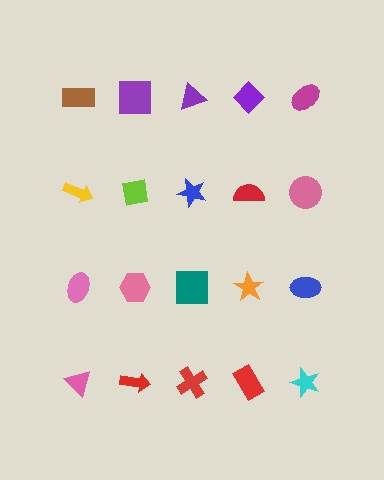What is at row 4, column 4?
A red rectangle.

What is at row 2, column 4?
A red semicircle.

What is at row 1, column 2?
A purple square.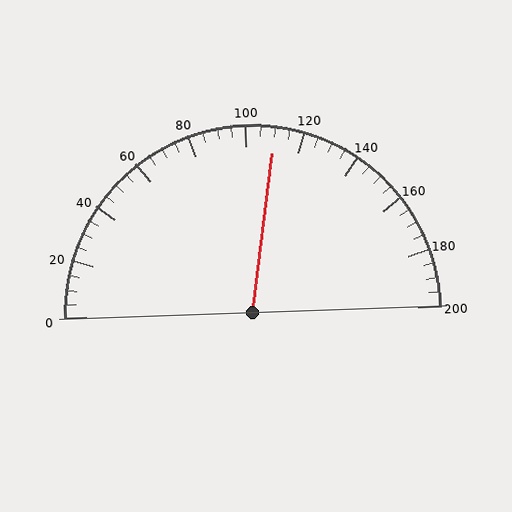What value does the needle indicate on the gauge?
The needle indicates approximately 110.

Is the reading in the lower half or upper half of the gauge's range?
The reading is in the upper half of the range (0 to 200).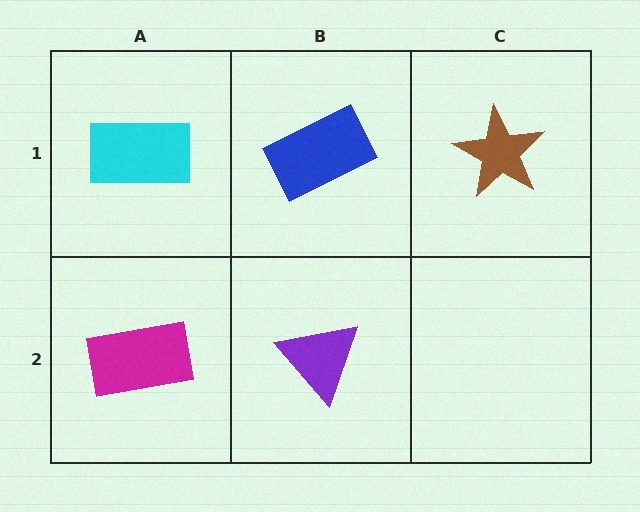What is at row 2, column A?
A magenta rectangle.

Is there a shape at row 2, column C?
No, that cell is empty.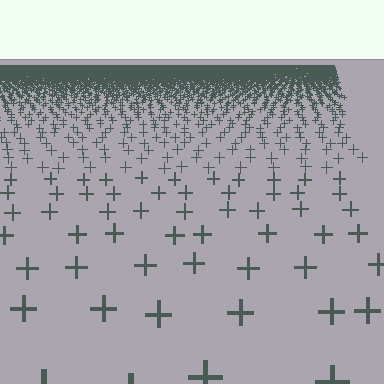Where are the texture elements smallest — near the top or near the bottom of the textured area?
Near the top.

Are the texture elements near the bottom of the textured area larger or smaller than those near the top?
Larger. Near the bottom, elements are closer to the viewer and appear at a bigger on-screen size.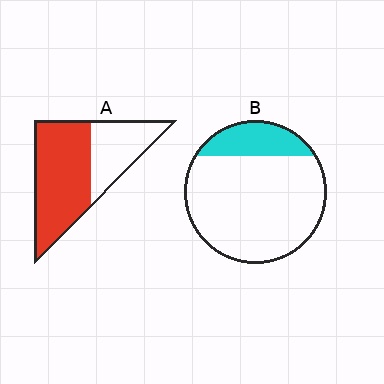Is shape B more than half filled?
No.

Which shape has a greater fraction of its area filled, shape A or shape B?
Shape A.